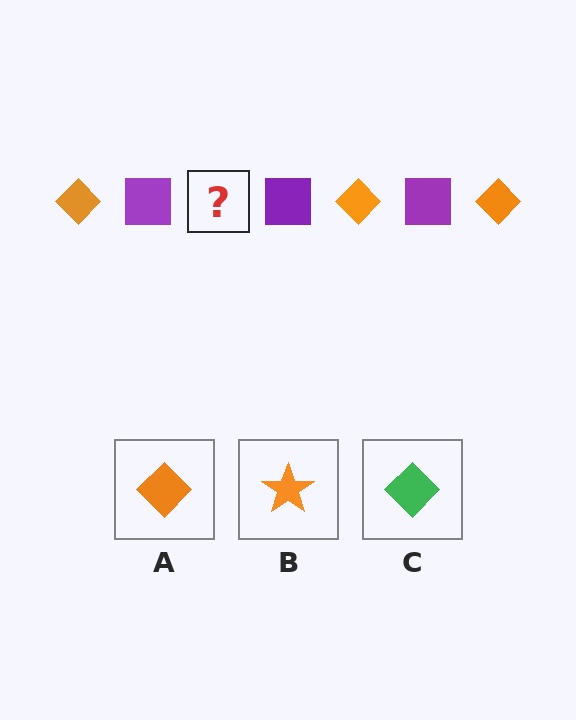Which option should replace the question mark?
Option A.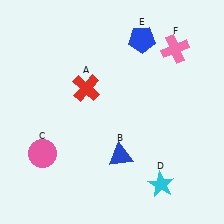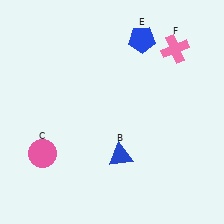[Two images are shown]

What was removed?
The red cross (A), the cyan star (D) were removed in Image 2.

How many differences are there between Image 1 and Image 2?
There are 2 differences between the two images.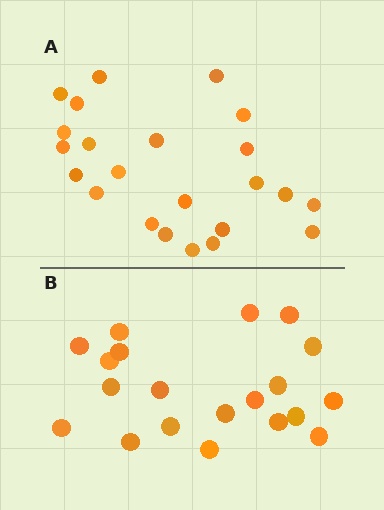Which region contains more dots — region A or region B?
Region A (the top region) has more dots.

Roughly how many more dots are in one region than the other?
Region A has just a few more — roughly 2 or 3 more dots than region B.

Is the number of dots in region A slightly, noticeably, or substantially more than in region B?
Region A has only slightly more — the two regions are fairly close. The ratio is roughly 1.1 to 1.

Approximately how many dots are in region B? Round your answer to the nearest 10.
About 20 dots.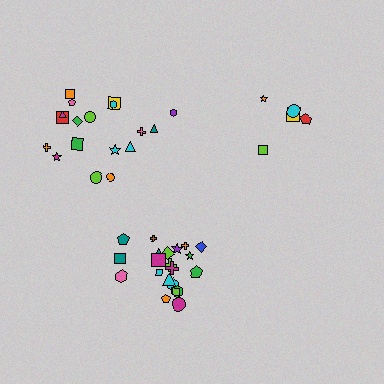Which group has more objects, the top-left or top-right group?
The top-left group.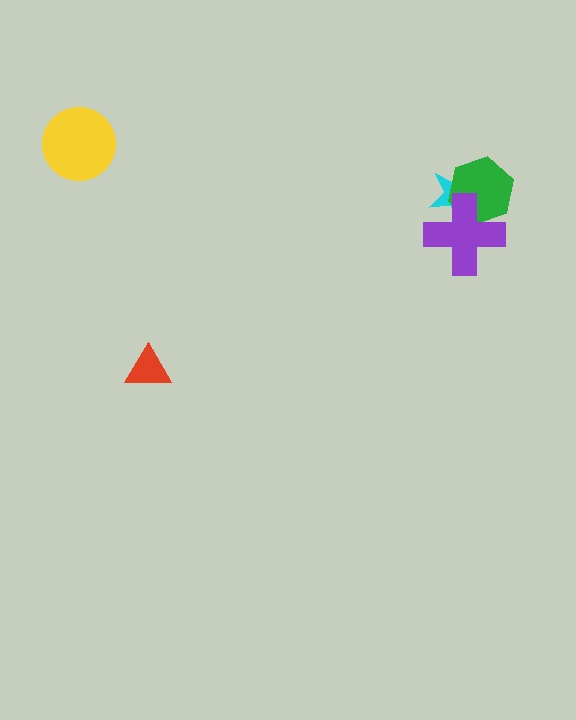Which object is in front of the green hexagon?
The purple cross is in front of the green hexagon.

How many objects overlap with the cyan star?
2 objects overlap with the cyan star.